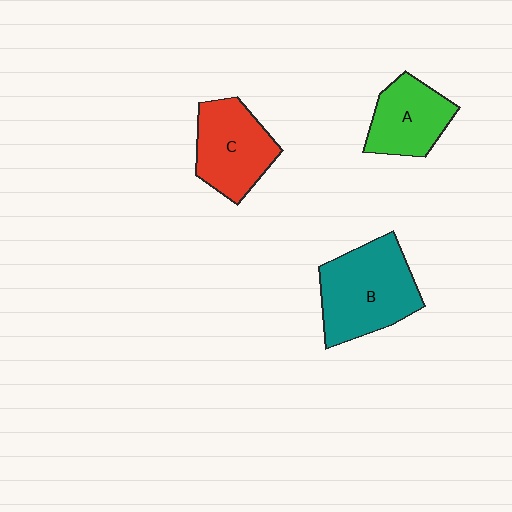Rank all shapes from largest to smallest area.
From largest to smallest: B (teal), C (red), A (green).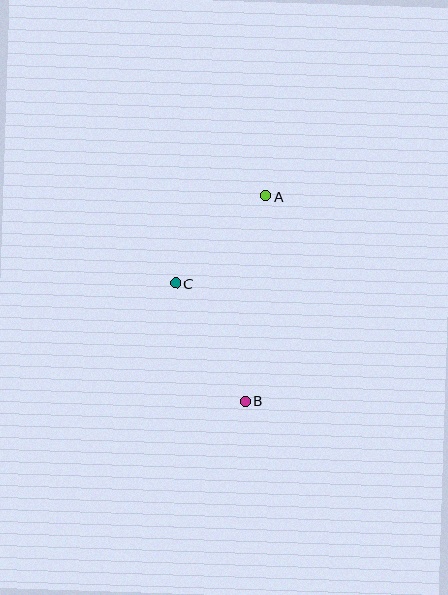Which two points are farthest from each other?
Points A and B are farthest from each other.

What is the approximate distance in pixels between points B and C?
The distance between B and C is approximately 136 pixels.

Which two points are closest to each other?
Points A and C are closest to each other.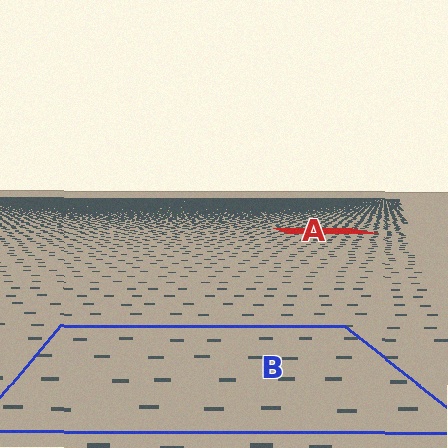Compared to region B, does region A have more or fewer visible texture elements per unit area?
Region A has more texture elements per unit area — they are packed more densely because it is farther away.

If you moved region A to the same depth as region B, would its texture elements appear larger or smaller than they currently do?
They would appear larger. At a closer depth, the same texture elements are projected at a bigger on-screen size.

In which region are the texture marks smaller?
The texture marks are smaller in region A, because it is farther away.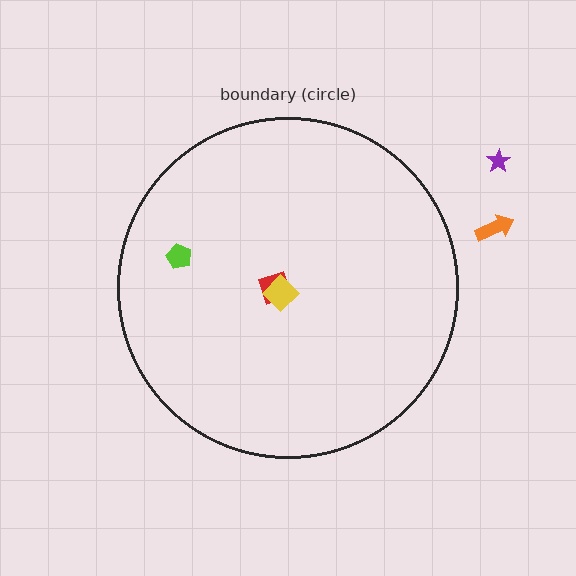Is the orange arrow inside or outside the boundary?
Outside.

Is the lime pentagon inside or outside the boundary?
Inside.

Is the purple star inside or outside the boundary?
Outside.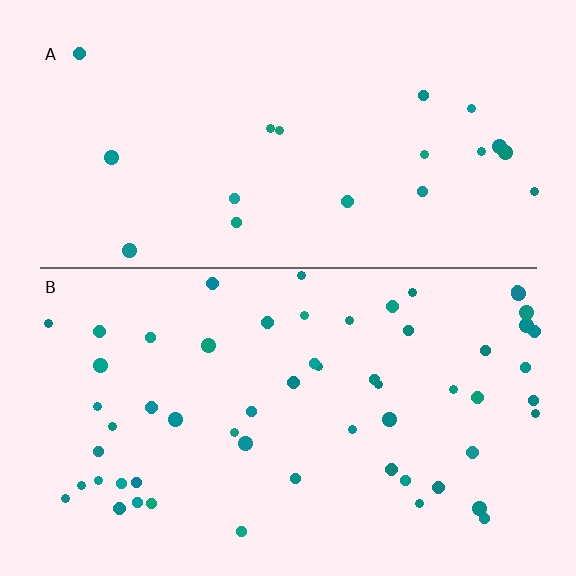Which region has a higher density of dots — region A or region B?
B (the bottom).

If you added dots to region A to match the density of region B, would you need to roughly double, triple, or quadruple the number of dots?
Approximately triple.